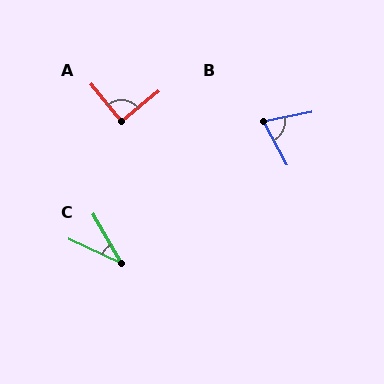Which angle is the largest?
A, at approximately 90 degrees.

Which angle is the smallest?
C, at approximately 35 degrees.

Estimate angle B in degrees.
Approximately 73 degrees.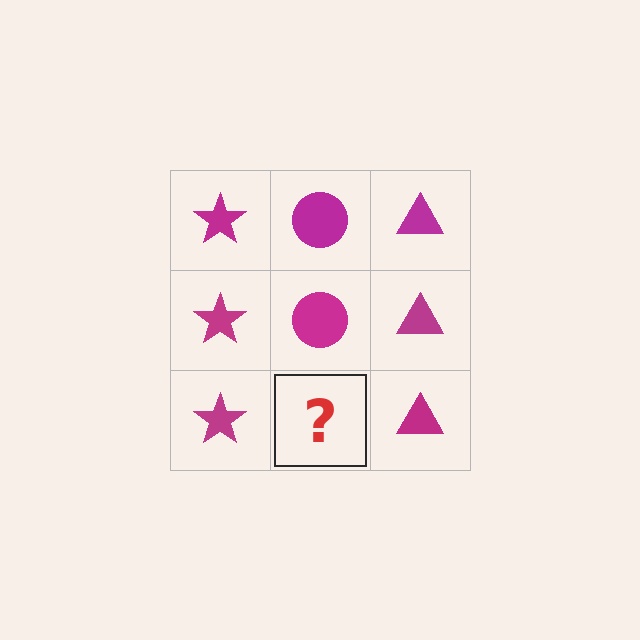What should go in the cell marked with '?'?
The missing cell should contain a magenta circle.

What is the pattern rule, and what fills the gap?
The rule is that each column has a consistent shape. The gap should be filled with a magenta circle.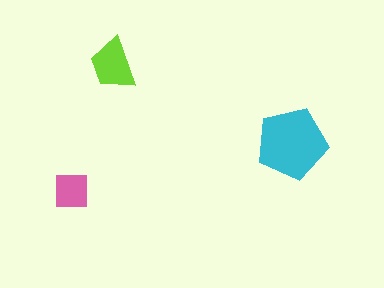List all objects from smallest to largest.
The pink square, the lime trapezoid, the cyan pentagon.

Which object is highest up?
The lime trapezoid is topmost.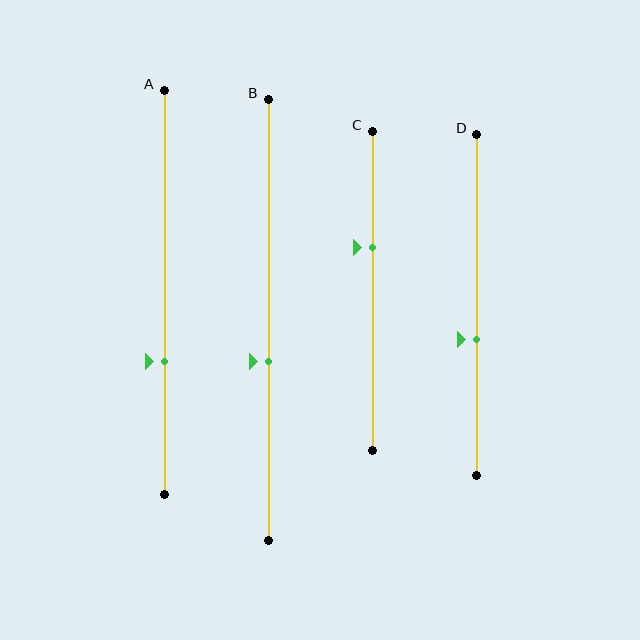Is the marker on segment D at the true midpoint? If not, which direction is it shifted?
No, the marker on segment D is shifted downward by about 10% of the segment length.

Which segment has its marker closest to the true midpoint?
Segment B has its marker closest to the true midpoint.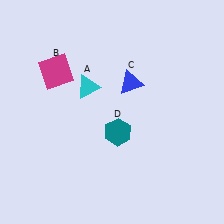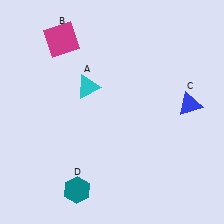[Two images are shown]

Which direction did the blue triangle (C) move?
The blue triangle (C) moved right.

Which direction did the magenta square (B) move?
The magenta square (B) moved up.